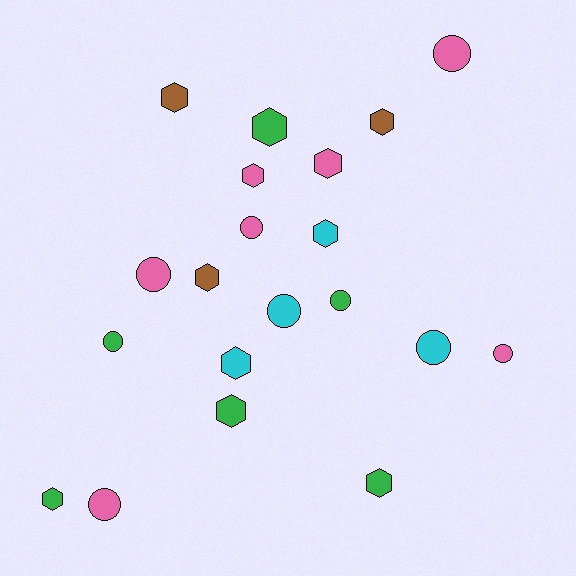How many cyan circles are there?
There are 2 cyan circles.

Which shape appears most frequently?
Hexagon, with 11 objects.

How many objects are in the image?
There are 20 objects.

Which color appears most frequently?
Pink, with 7 objects.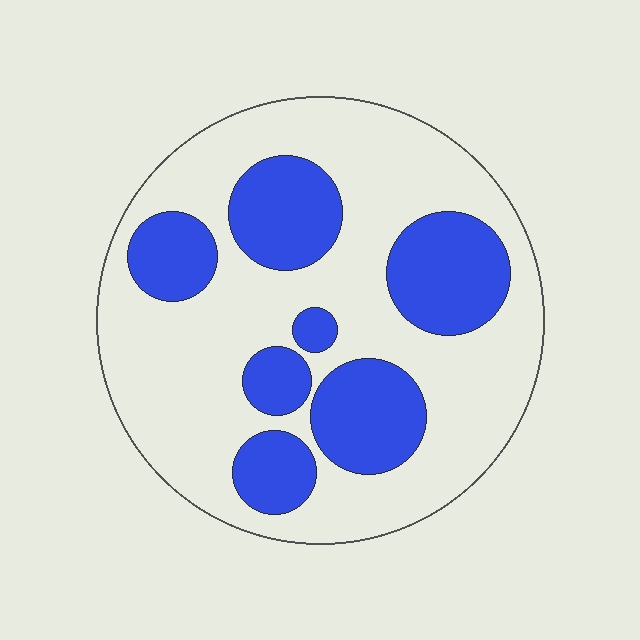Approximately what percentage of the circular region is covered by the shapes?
Approximately 30%.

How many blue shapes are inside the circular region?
7.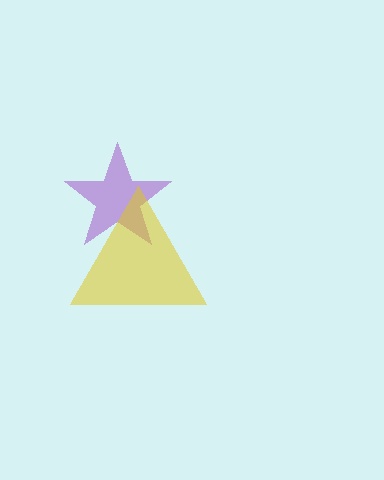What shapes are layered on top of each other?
The layered shapes are: a purple star, a yellow triangle.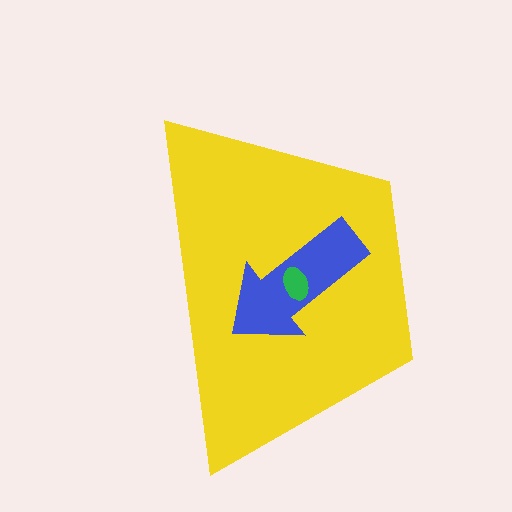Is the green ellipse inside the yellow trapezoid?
Yes.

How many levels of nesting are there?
3.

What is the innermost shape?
The green ellipse.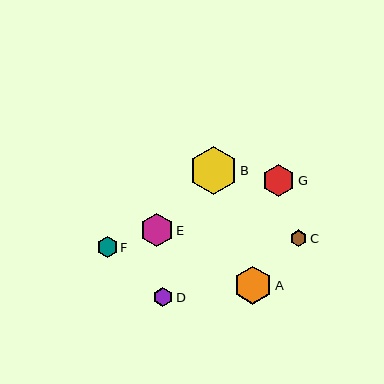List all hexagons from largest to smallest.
From largest to smallest: B, A, E, G, F, D, C.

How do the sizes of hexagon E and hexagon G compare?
Hexagon E and hexagon G are approximately the same size.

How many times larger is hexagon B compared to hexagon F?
Hexagon B is approximately 2.3 times the size of hexagon F.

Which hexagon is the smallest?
Hexagon C is the smallest with a size of approximately 17 pixels.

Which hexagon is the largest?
Hexagon B is the largest with a size of approximately 48 pixels.